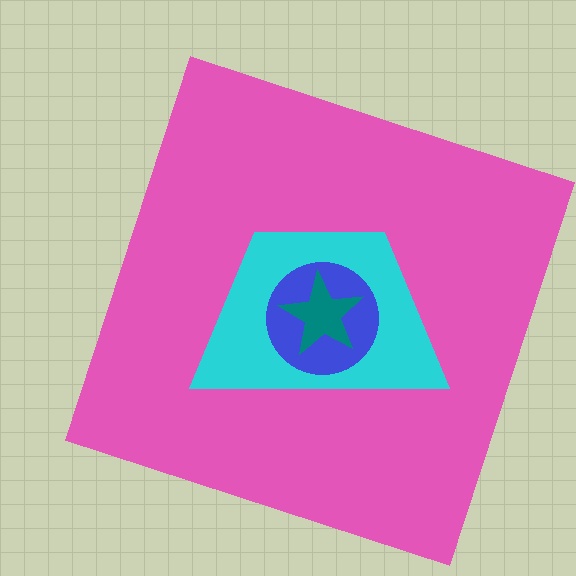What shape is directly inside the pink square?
The cyan trapezoid.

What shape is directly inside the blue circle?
The teal star.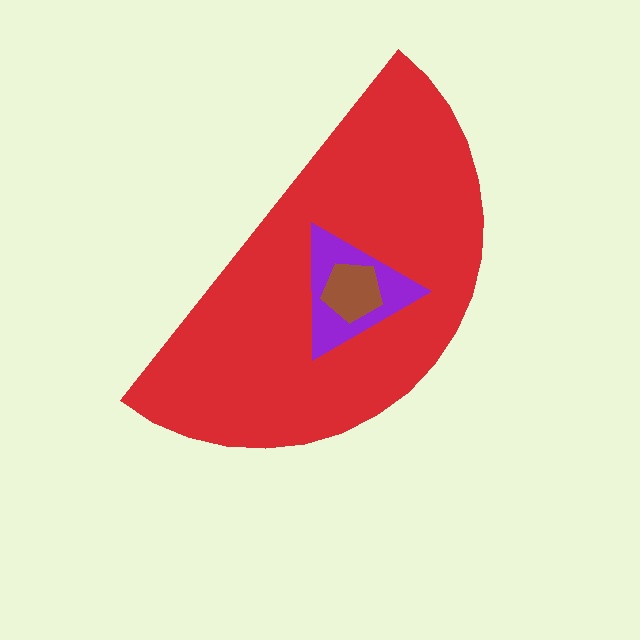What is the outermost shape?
The red semicircle.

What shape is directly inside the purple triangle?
The brown pentagon.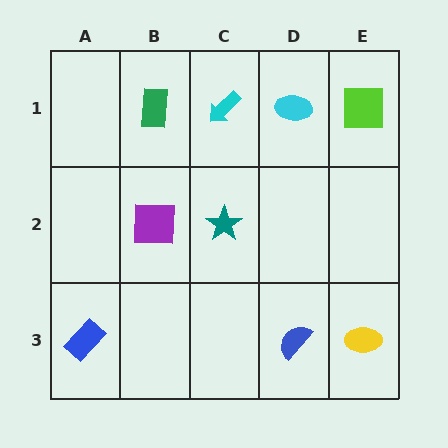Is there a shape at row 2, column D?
No, that cell is empty.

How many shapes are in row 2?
2 shapes.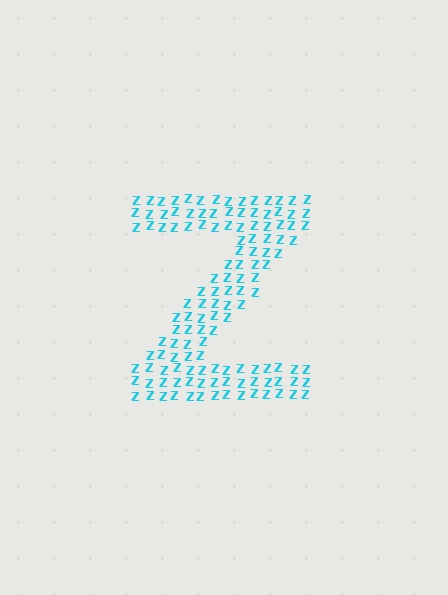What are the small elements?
The small elements are letter Z's.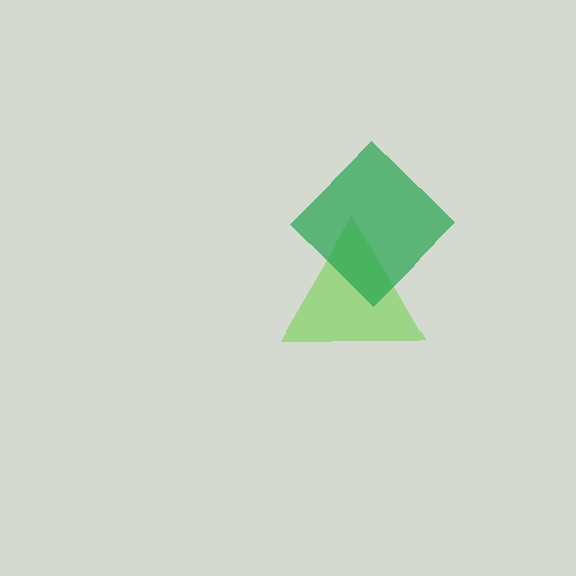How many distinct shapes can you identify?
There are 2 distinct shapes: a lime triangle, a green diamond.